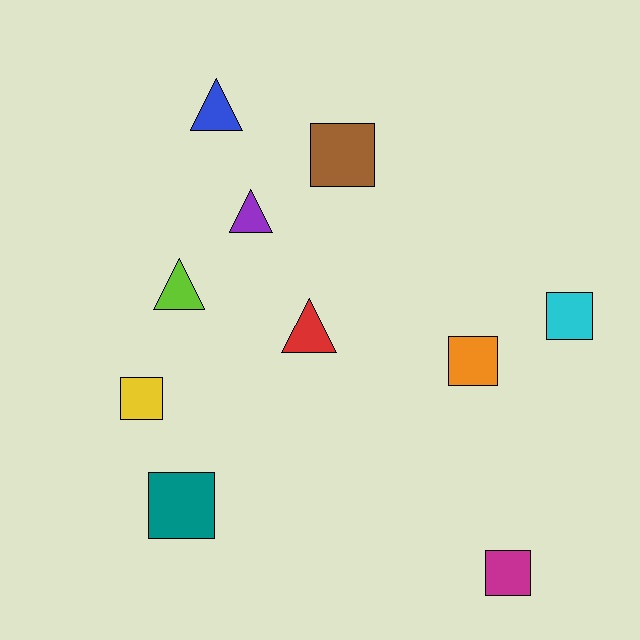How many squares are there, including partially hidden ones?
There are 6 squares.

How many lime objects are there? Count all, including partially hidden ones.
There is 1 lime object.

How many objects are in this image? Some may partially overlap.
There are 10 objects.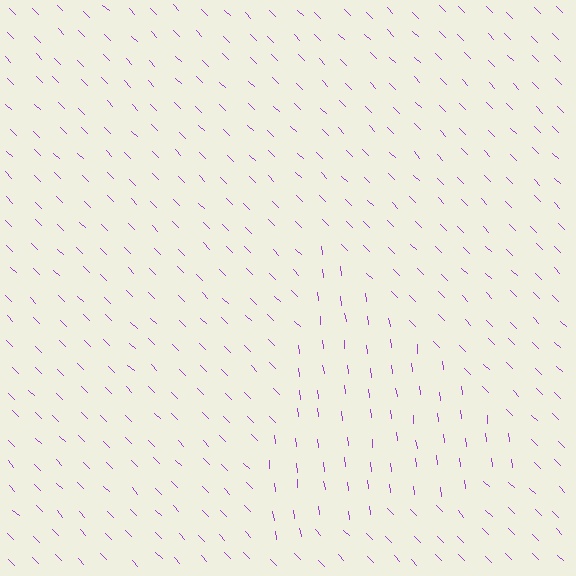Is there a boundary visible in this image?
Yes, there is a texture boundary formed by a change in line orientation.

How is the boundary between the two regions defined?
The boundary is defined purely by a change in line orientation (approximately 38 degrees difference). All lines are the same color and thickness.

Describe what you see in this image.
The image is filled with small purple line segments. A triangle region in the image has lines oriented differently from the surrounding lines, creating a visible texture boundary.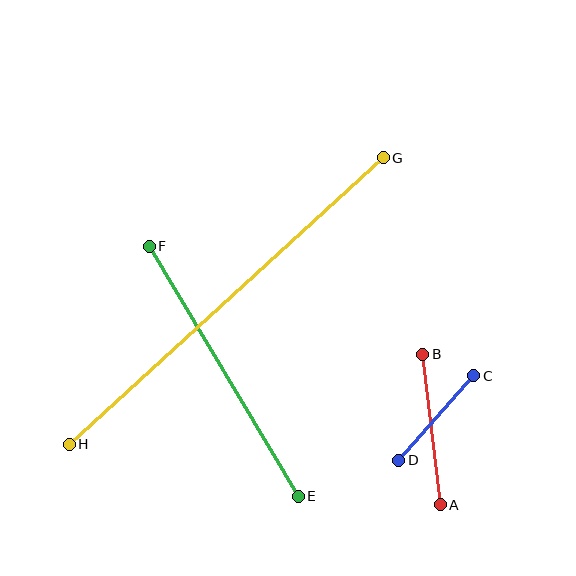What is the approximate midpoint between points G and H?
The midpoint is at approximately (226, 301) pixels.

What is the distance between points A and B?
The distance is approximately 152 pixels.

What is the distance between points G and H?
The distance is approximately 425 pixels.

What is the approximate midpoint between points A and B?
The midpoint is at approximately (432, 430) pixels.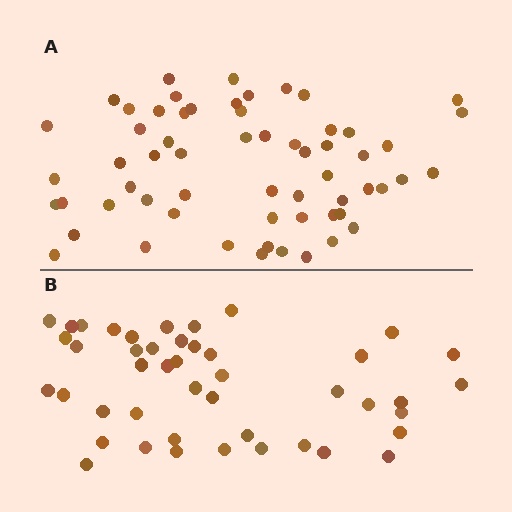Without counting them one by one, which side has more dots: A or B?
Region A (the top region) has more dots.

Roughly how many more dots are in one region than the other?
Region A has approximately 15 more dots than region B.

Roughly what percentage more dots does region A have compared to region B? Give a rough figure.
About 35% more.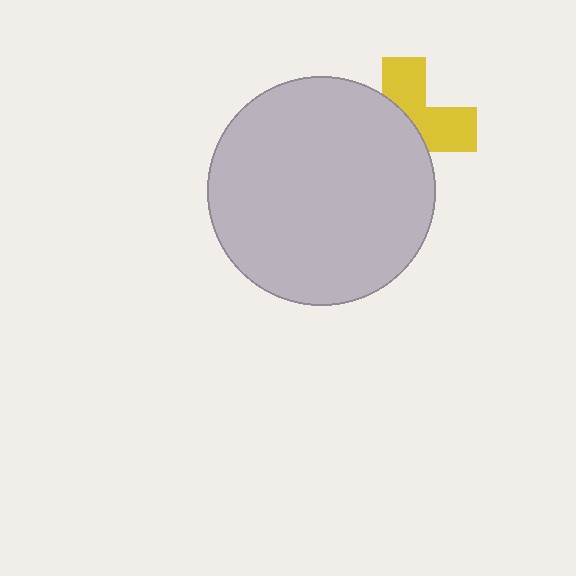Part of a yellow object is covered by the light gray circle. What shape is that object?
It is a cross.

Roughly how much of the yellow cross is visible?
A small part of it is visible (roughly 44%).